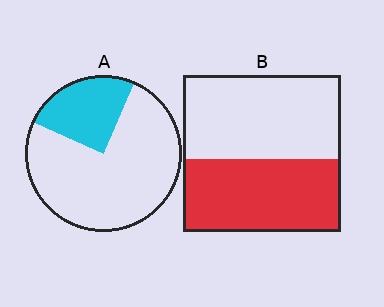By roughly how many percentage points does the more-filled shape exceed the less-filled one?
By roughly 20 percentage points (B over A).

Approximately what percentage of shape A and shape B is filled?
A is approximately 25% and B is approximately 45%.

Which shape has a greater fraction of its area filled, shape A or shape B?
Shape B.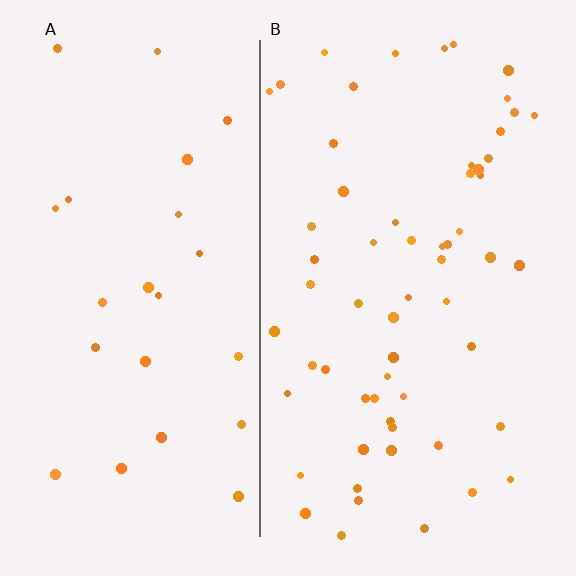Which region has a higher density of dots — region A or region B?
B (the right).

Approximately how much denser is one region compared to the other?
Approximately 2.5× — region B over region A.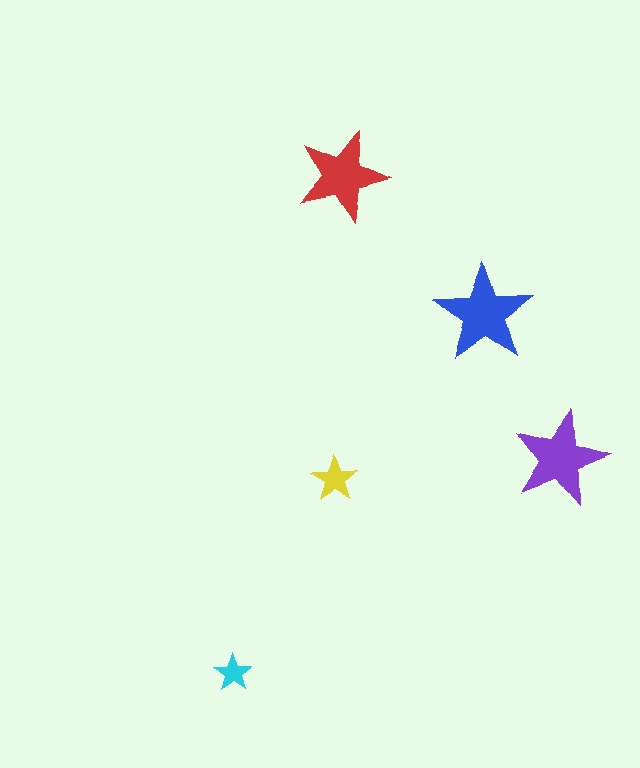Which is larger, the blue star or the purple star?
The blue one.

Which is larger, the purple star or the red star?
The purple one.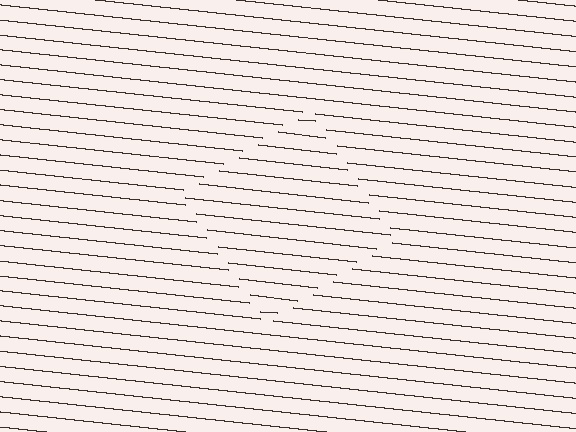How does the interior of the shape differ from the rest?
The interior of the shape contains the same grating, shifted by half a period — the contour is defined by the phase discontinuity where line-ends from the inner and outer gratings abut.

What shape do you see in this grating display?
An illusory square. The interior of the shape contains the same grating, shifted by half a period — the contour is defined by the phase discontinuity where line-ends from the inner and outer gratings abut.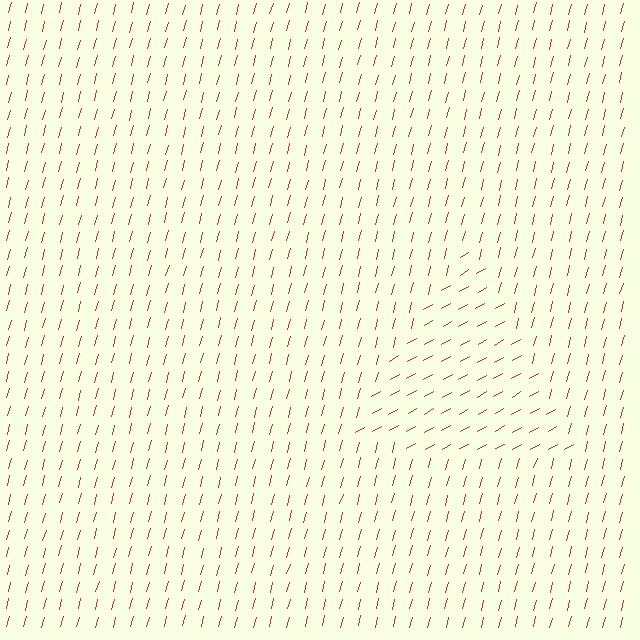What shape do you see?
I see a triangle.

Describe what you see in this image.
The image is filled with small red line segments. A triangle region in the image has lines oriented differently from the surrounding lines, creating a visible texture boundary.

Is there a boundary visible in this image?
Yes, there is a texture boundary formed by a change in line orientation.